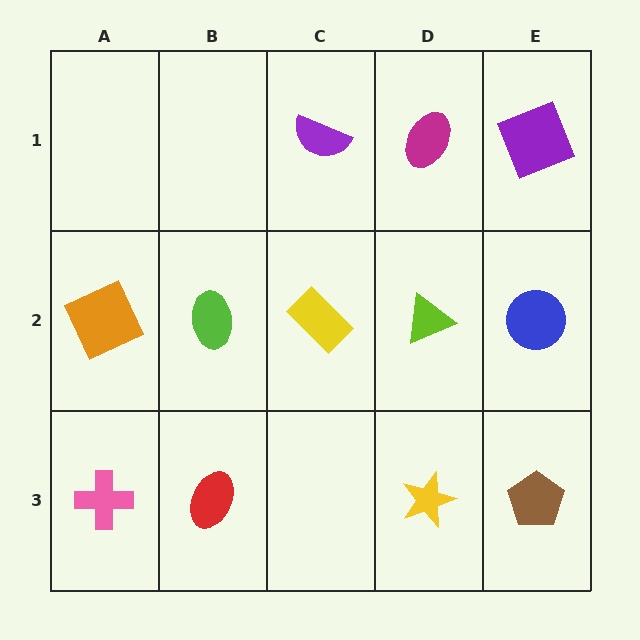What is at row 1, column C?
A purple semicircle.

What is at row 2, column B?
A lime ellipse.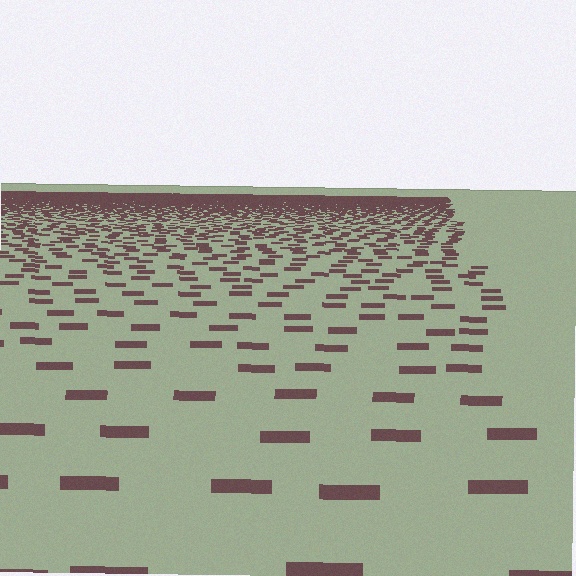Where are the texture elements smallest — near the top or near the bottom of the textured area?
Near the top.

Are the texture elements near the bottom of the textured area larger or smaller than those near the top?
Larger. Near the bottom, elements are closer to the viewer and appear at a bigger on-screen size.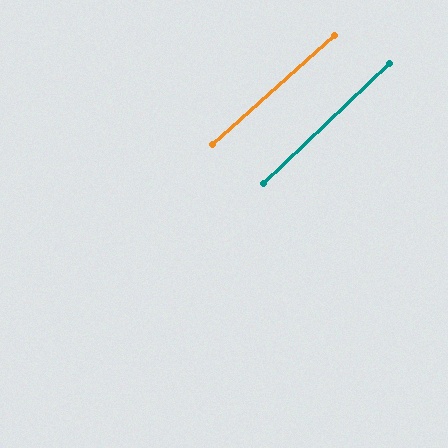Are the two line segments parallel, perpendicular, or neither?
Parallel — their directions differ by only 1.8°.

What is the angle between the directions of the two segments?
Approximately 2 degrees.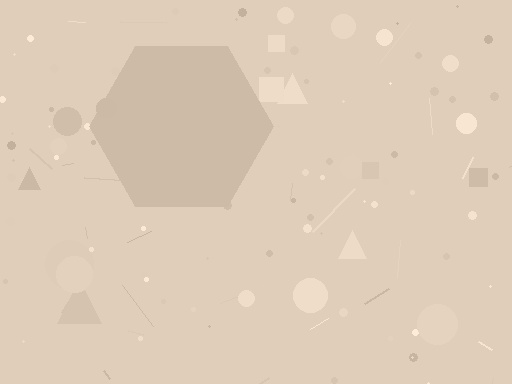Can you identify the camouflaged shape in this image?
The camouflaged shape is a hexagon.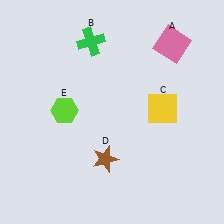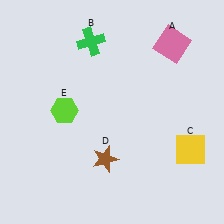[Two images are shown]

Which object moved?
The yellow square (C) moved down.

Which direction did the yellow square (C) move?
The yellow square (C) moved down.